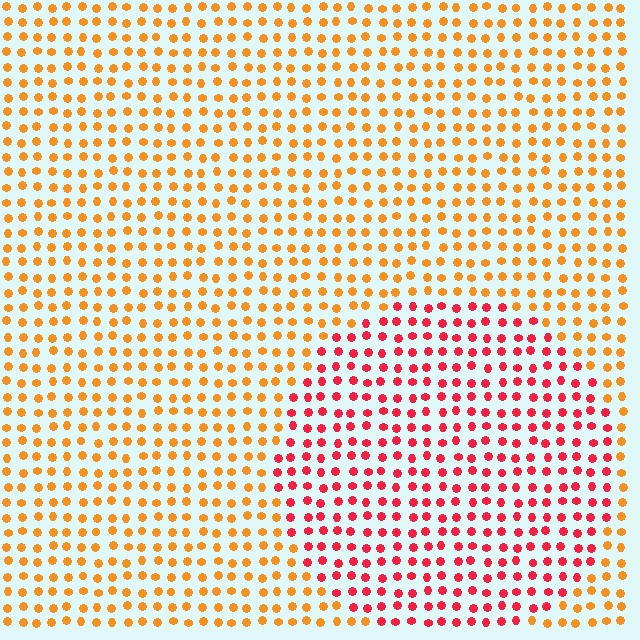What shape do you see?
I see a circle.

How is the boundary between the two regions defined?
The boundary is defined purely by a slight shift in hue (about 41 degrees). Spacing, size, and orientation are identical on both sides.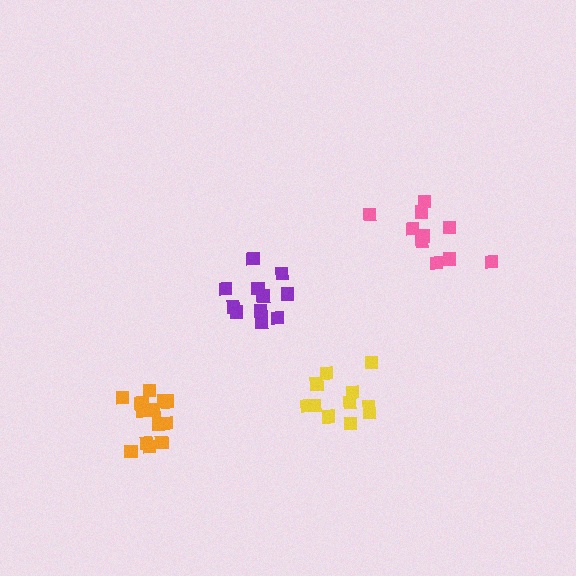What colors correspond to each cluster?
The clusters are colored: purple, yellow, orange, pink.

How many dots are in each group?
Group 1: 12 dots, Group 2: 11 dots, Group 3: 14 dots, Group 4: 10 dots (47 total).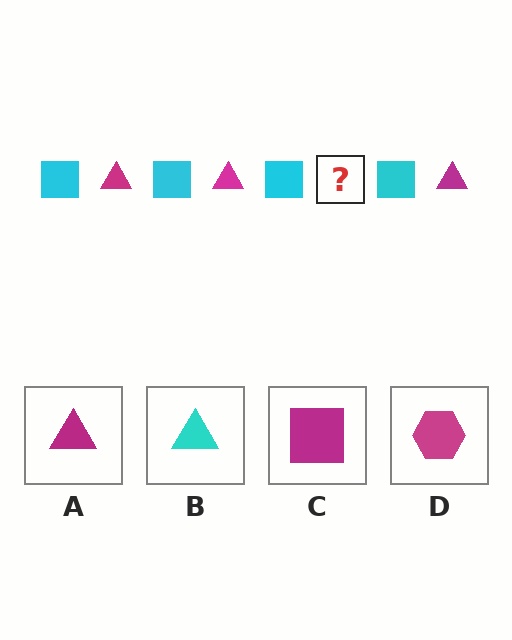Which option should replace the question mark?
Option A.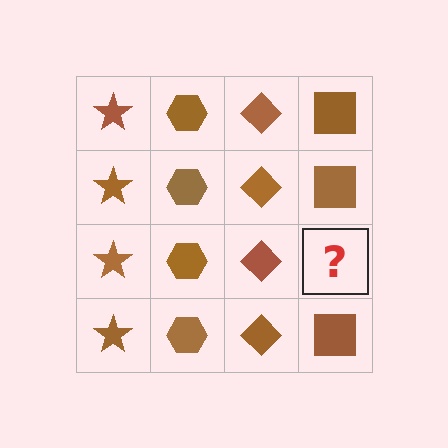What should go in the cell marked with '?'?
The missing cell should contain a brown square.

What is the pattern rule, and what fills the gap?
The rule is that each column has a consistent shape. The gap should be filled with a brown square.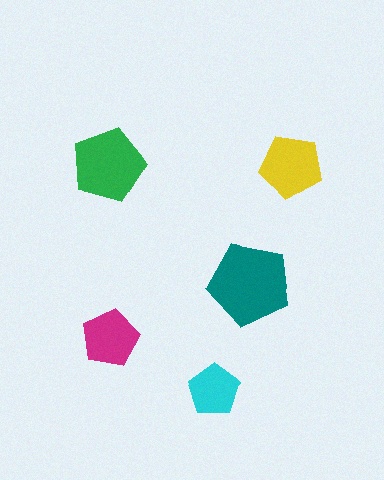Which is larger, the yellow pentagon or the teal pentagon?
The teal one.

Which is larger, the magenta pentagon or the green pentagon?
The green one.